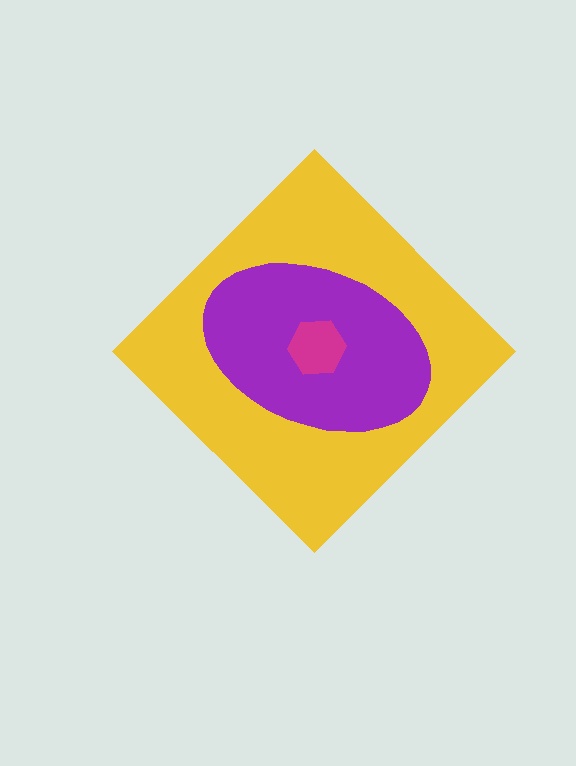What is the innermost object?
The magenta hexagon.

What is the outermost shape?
The yellow diamond.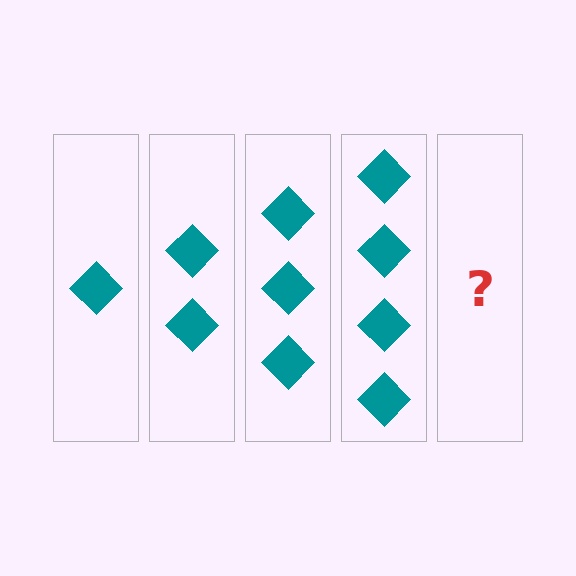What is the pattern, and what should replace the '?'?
The pattern is that each step adds one more diamond. The '?' should be 5 diamonds.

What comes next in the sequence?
The next element should be 5 diamonds.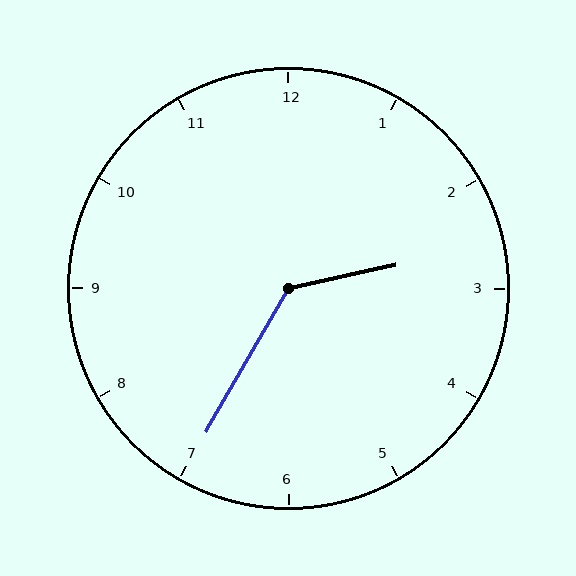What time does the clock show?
2:35.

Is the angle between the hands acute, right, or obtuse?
It is obtuse.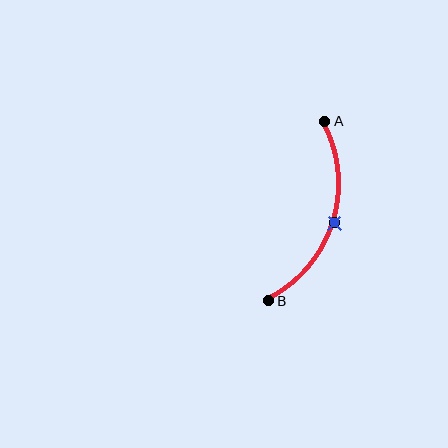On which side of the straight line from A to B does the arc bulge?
The arc bulges to the right of the straight line connecting A and B.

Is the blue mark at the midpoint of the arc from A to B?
Yes. The blue mark lies on the arc at equal arc-length from both A and B — it is the arc midpoint.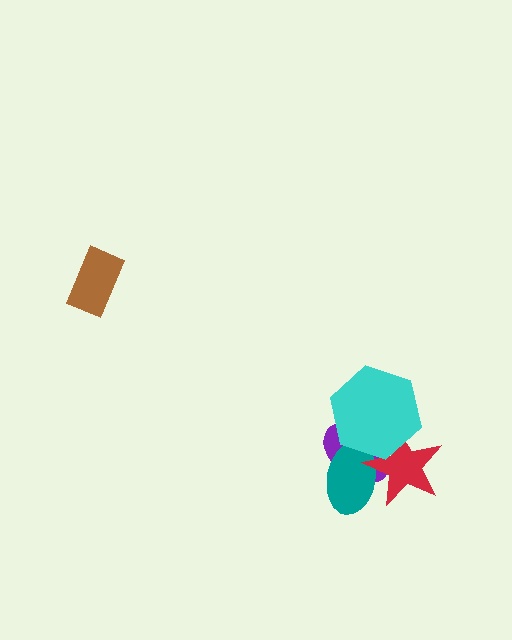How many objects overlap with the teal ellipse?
3 objects overlap with the teal ellipse.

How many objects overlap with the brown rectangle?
0 objects overlap with the brown rectangle.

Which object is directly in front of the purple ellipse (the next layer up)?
The teal ellipse is directly in front of the purple ellipse.